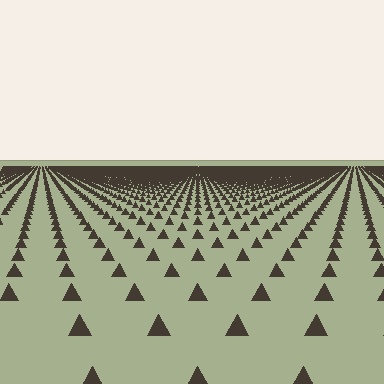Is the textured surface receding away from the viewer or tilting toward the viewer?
The surface is receding away from the viewer. Texture elements get smaller and denser toward the top.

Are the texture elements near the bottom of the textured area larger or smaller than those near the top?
Larger. Near the bottom, elements are closer to the viewer and appear at a bigger on-screen size.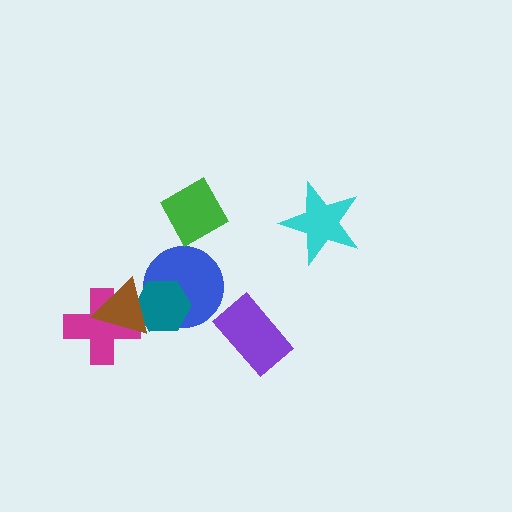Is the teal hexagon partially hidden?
Yes, it is partially covered by another shape.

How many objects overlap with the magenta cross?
1 object overlaps with the magenta cross.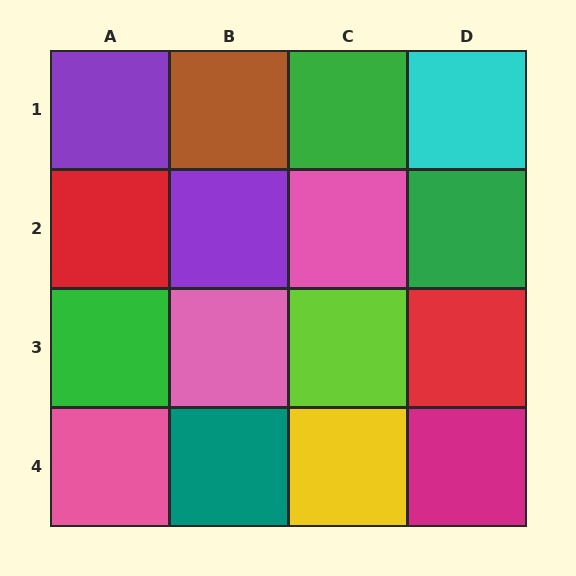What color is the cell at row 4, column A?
Pink.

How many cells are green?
3 cells are green.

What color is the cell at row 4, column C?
Yellow.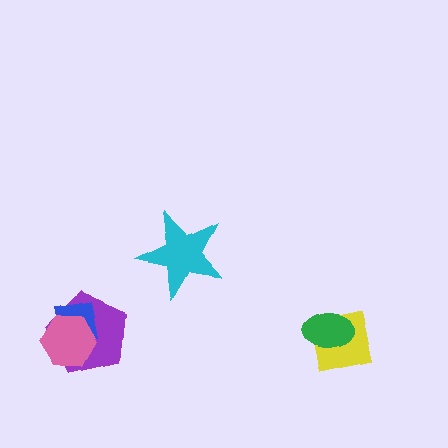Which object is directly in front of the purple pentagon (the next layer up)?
The blue square is directly in front of the purple pentagon.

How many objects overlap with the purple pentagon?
2 objects overlap with the purple pentagon.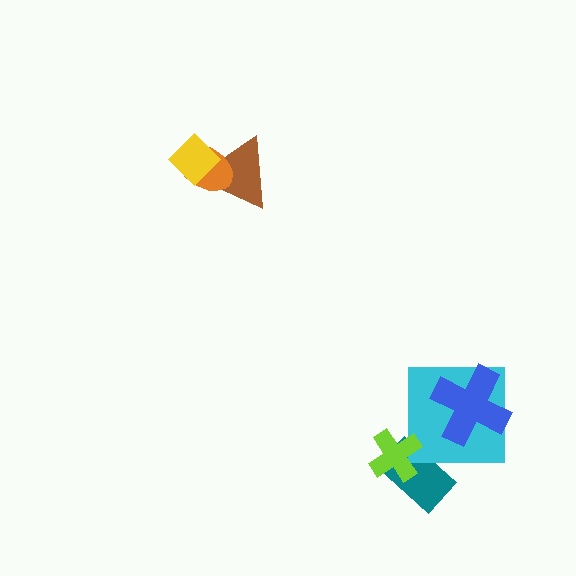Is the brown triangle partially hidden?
Yes, it is partially covered by another shape.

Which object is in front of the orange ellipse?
The yellow diamond is in front of the orange ellipse.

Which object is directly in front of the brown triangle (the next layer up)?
The orange ellipse is directly in front of the brown triangle.